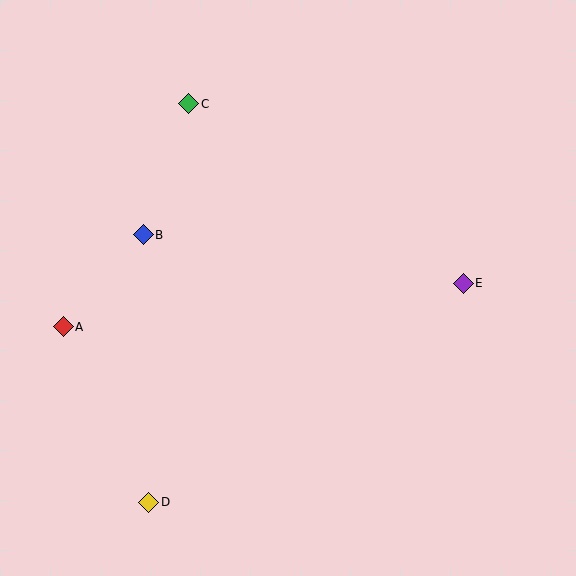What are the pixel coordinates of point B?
Point B is at (143, 235).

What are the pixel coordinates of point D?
Point D is at (149, 502).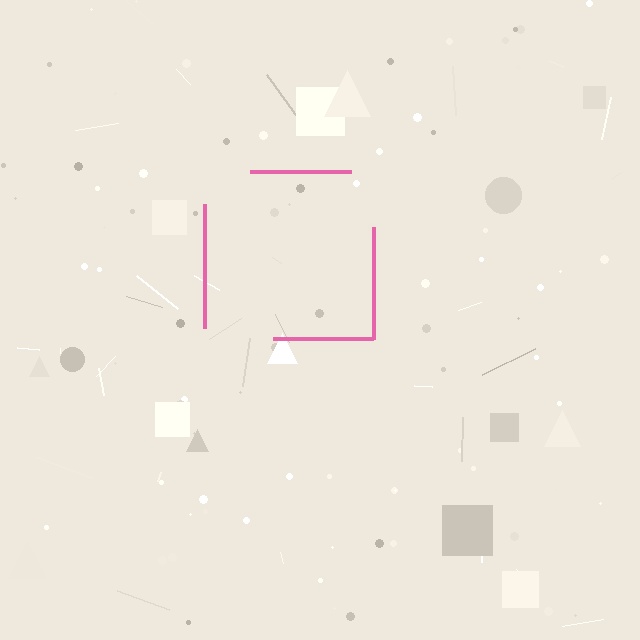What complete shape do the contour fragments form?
The contour fragments form a square.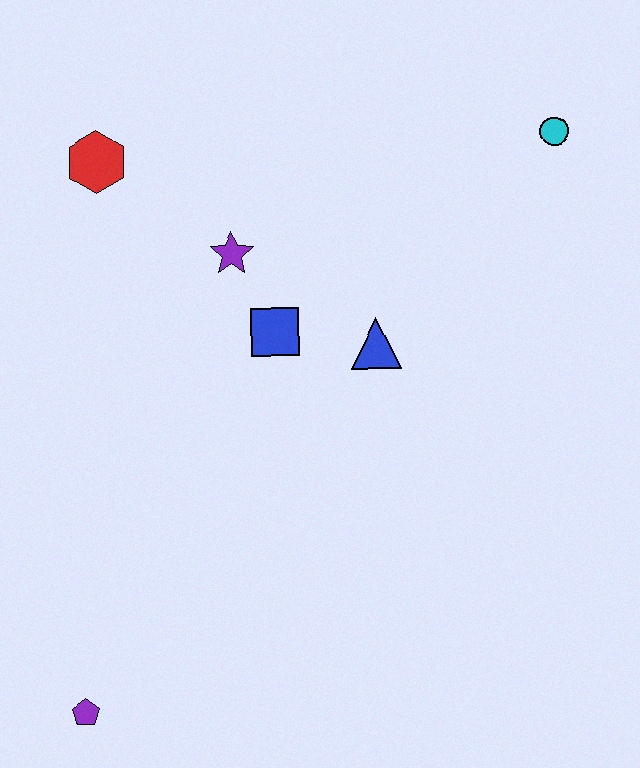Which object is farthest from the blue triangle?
The purple pentagon is farthest from the blue triangle.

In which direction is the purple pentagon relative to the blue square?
The purple pentagon is below the blue square.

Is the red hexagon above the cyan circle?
No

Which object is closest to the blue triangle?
The blue square is closest to the blue triangle.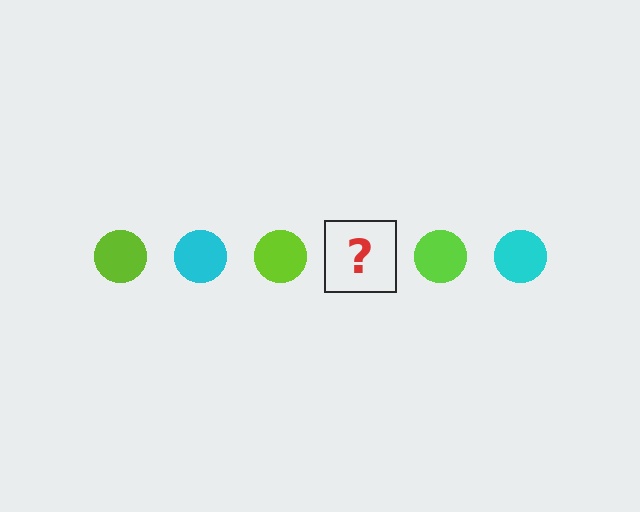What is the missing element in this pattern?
The missing element is a cyan circle.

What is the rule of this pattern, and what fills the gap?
The rule is that the pattern cycles through lime, cyan circles. The gap should be filled with a cyan circle.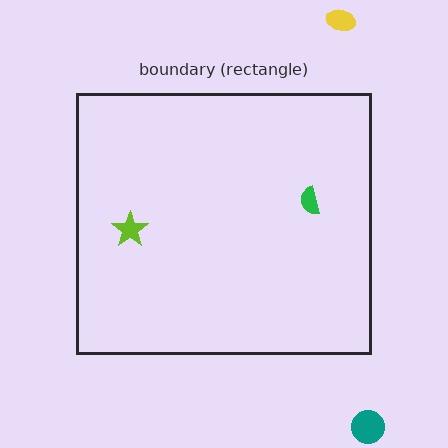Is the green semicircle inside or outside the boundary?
Inside.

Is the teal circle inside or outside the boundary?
Outside.